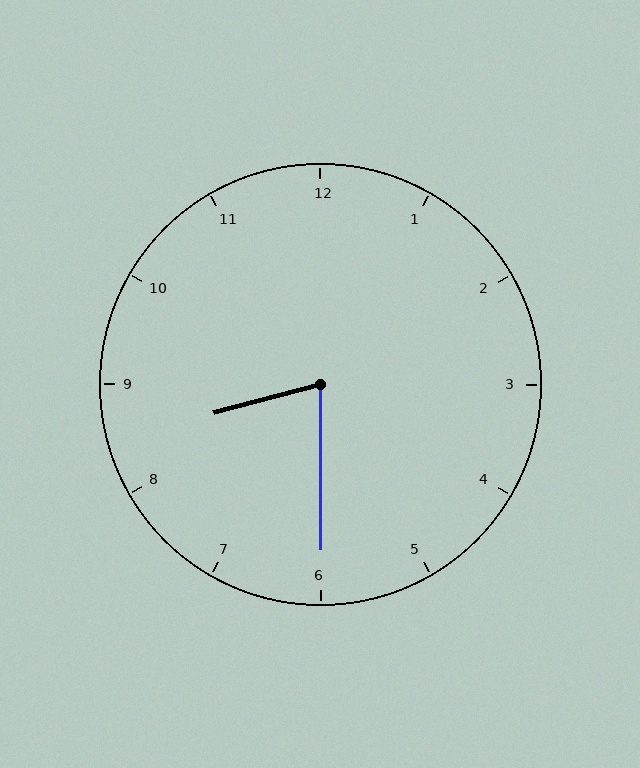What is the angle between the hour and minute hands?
Approximately 75 degrees.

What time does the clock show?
8:30.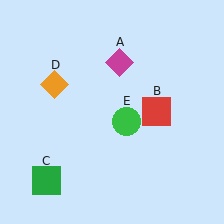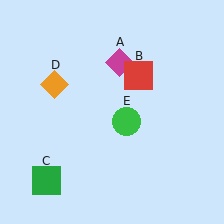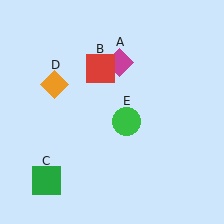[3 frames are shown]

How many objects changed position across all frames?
1 object changed position: red square (object B).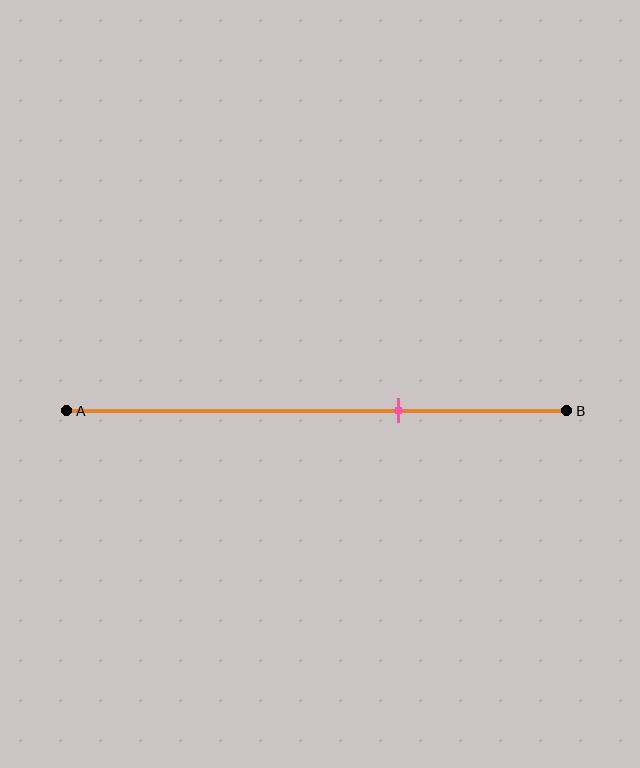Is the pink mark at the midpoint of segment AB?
No, the mark is at about 65% from A, not at the 50% midpoint.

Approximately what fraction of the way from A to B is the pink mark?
The pink mark is approximately 65% of the way from A to B.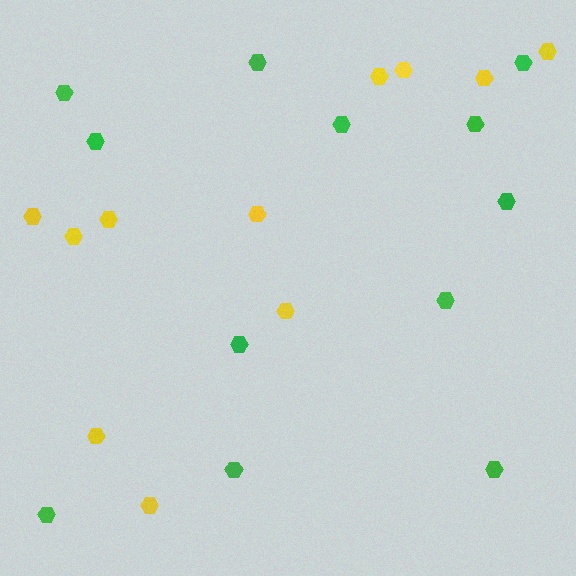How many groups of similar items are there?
There are 2 groups: one group of yellow hexagons (11) and one group of green hexagons (12).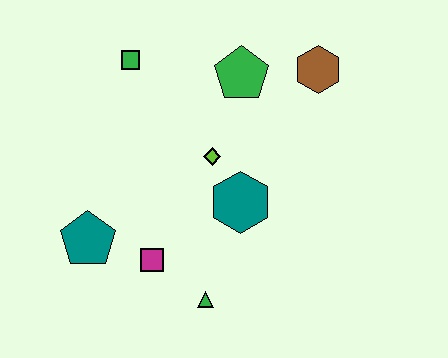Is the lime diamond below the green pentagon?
Yes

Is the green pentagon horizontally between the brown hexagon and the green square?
Yes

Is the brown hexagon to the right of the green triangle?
Yes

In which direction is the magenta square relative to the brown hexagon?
The magenta square is below the brown hexagon.